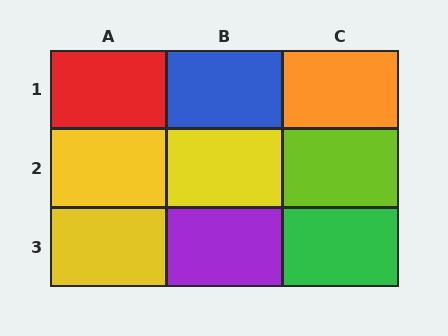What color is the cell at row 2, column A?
Yellow.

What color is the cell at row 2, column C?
Lime.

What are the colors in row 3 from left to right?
Yellow, purple, green.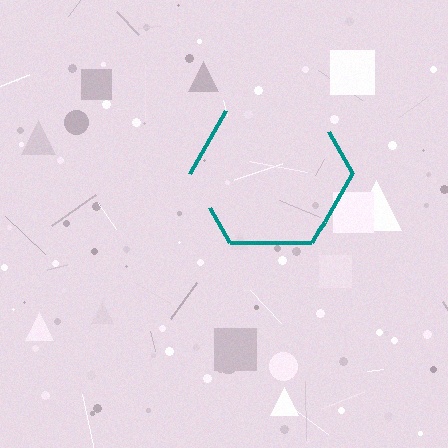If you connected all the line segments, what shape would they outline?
They would outline a hexagon.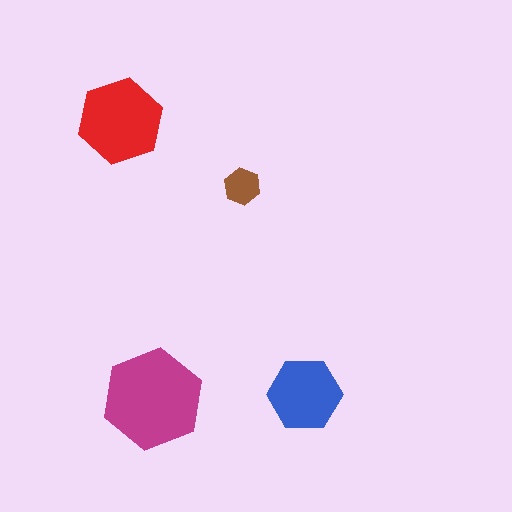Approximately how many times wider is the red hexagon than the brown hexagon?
About 2.5 times wider.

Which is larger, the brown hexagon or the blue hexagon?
The blue one.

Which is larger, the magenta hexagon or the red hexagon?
The magenta one.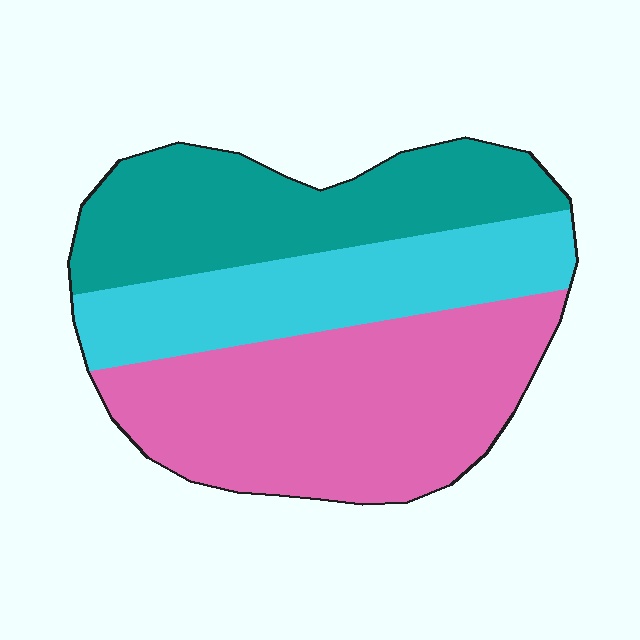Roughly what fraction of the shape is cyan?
Cyan takes up about one quarter (1/4) of the shape.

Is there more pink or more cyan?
Pink.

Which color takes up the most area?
Pink, at roughly 45%.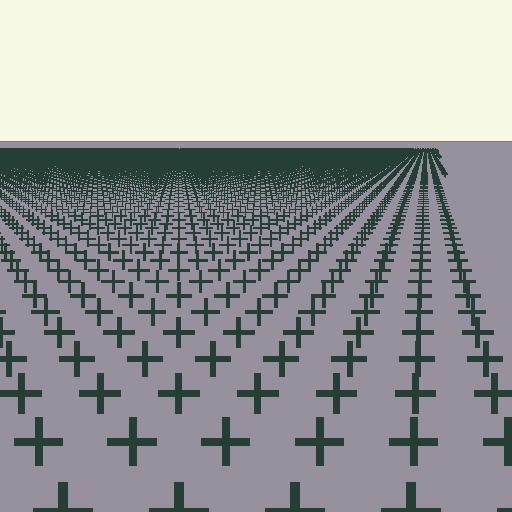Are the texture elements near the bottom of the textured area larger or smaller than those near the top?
Larger. Near the bottom, elements are closer to the viewer and appear at a bigger on-screen size.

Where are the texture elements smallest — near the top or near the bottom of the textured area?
Near the top.